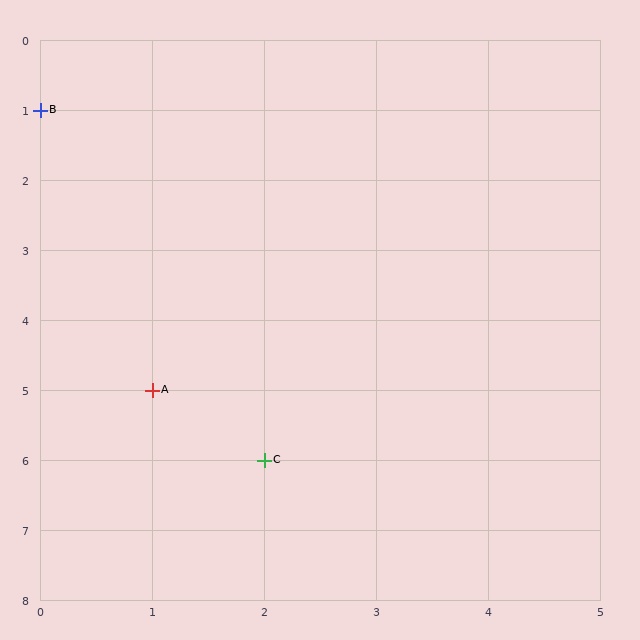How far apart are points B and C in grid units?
Points B and C are 2 columns and 5 rows apart (about 5.4 grid units diagonally).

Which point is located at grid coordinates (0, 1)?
Point B is at (0, 1).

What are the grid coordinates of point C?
Point C is at grid coordinates (2, 6).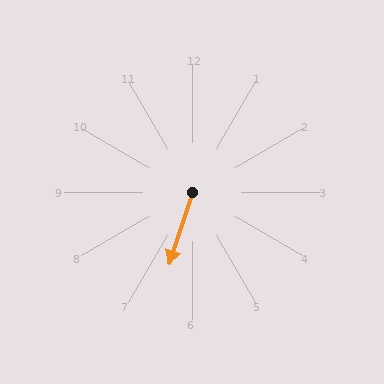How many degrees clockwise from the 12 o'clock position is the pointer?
Approximately 198 degrees.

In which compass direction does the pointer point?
South.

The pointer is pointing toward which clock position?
Roughly 7 o'clock.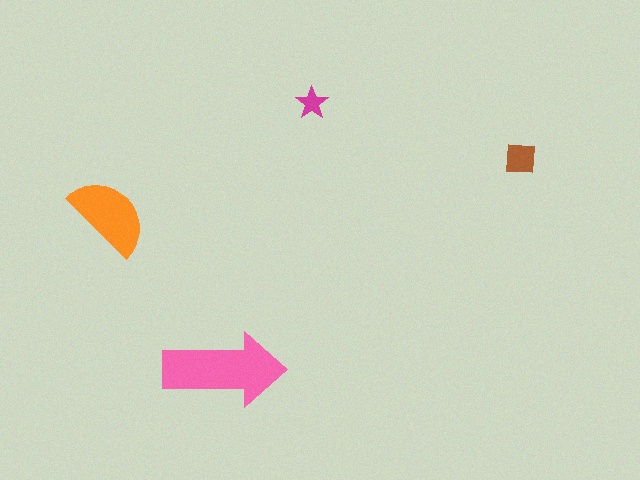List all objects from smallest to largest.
The magenta star, the brown square, the orange semicircle, the pink arrow.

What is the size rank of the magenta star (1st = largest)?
4th.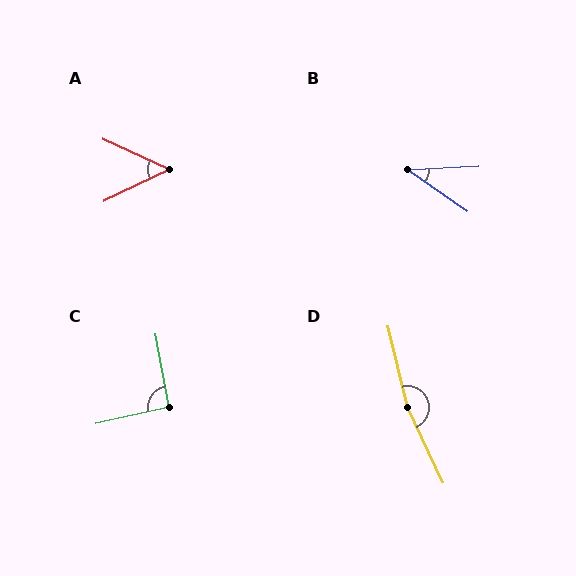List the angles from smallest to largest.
B (38°), A (50°), C (92°), D (168°).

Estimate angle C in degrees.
Approximately 92 degrees.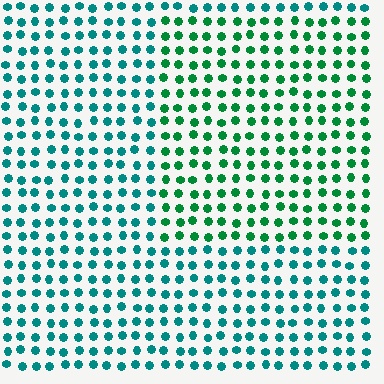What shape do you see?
I see a rectangle.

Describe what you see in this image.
The image is filled with small teal elements in a uniform arrangement. A rectangle-shaped region is visible where the elements are tinted to a slightly different hue, forming a subtle color boundary.